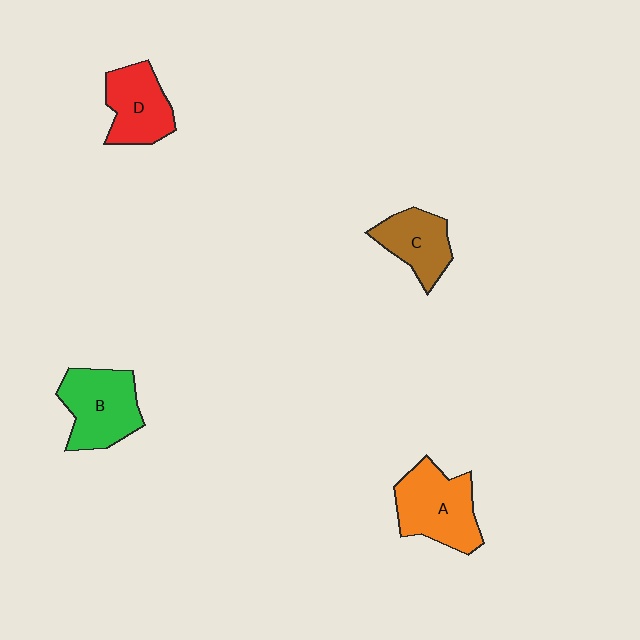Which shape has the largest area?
Shape A (orange).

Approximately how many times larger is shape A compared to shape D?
Approximately 1.3 times.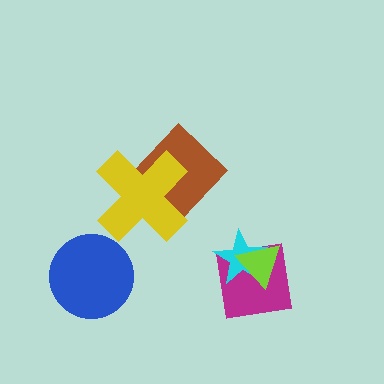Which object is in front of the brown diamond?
The yellow cross is in front of the brown diamond.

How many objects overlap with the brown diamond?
1 object overlaps with the brown diamond.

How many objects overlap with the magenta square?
2 objects overlap with the magenta square.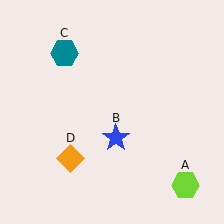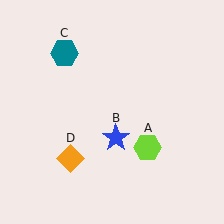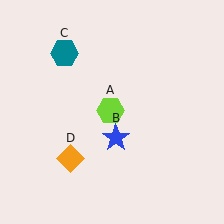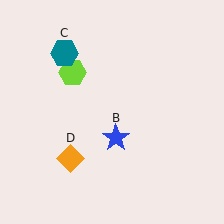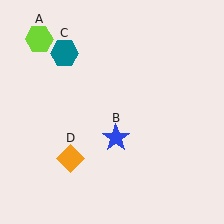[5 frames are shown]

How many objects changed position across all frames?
1 object changed position: lime hexagon (object A).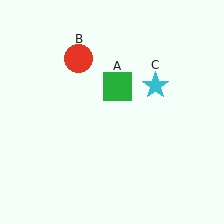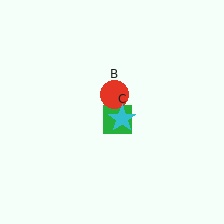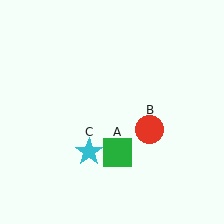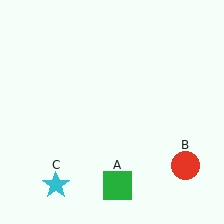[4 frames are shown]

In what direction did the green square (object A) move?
The green square (object A) moved down.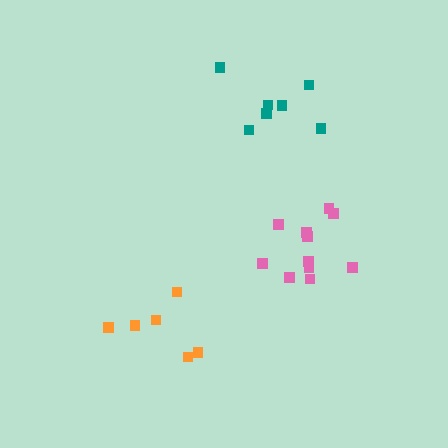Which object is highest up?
The teal cluster is topmost.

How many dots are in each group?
Group 1: 6 dots, Group 2: 11 dots, Group 3: 7 dots (24 total).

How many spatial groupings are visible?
There are 3 spatial groupings.